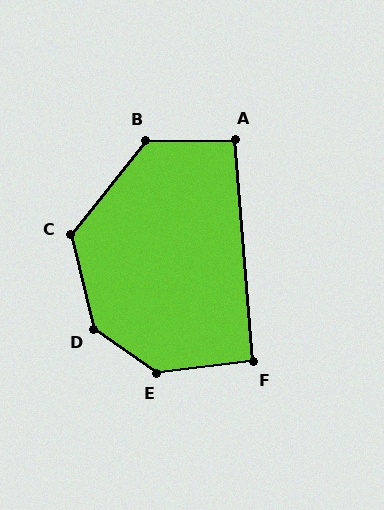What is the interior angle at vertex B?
Approximately 130 degrees (obtuse).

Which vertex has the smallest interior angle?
F, at approximately 92 degrees.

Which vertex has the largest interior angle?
E, at approximately 139 degrees.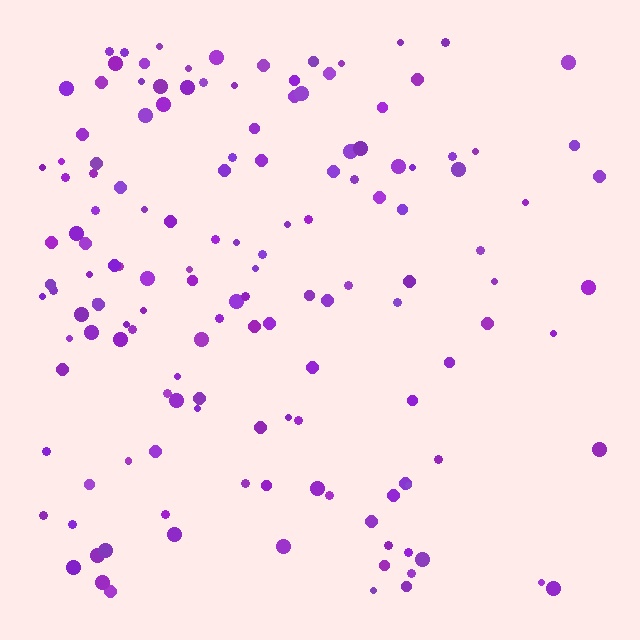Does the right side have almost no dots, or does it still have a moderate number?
Still a moderate number, just noticeably fewer than the left.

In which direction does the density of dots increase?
From right to left, with the left side densest.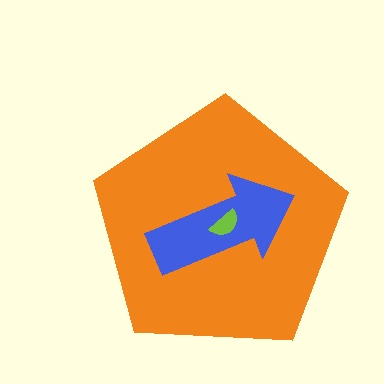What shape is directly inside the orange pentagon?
The blue arrow.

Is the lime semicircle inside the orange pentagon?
Yes.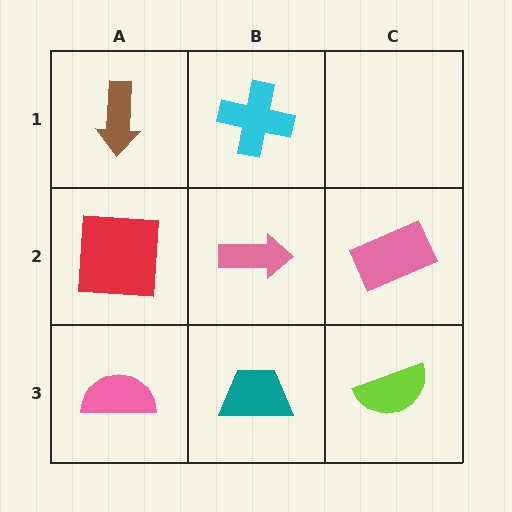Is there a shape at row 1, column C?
No, that cell is empty.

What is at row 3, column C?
A lime semicircle.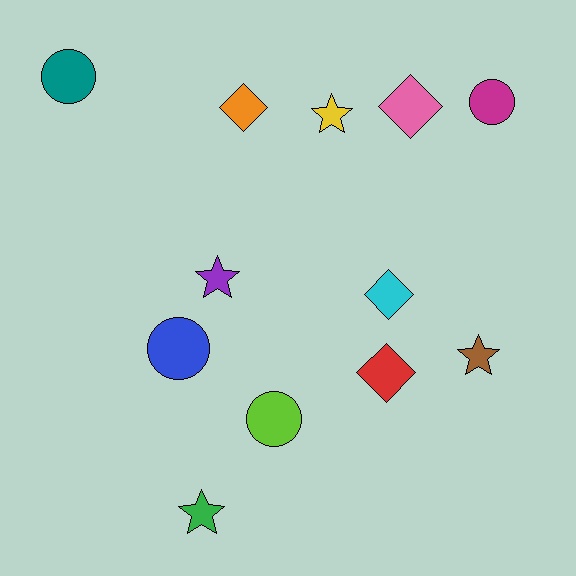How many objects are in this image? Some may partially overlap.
There are 12 objects.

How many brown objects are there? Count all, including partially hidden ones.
There is 1 brown object.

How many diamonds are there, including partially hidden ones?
There are 4 diamonds.